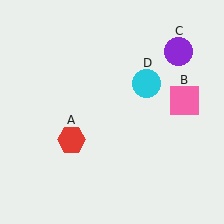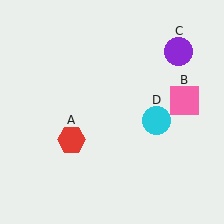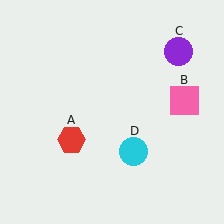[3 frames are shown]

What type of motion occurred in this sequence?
The cyan circle (object D) rotated clockwise around the center of the scene.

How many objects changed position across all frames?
1 object changed position: cyan circle (object D).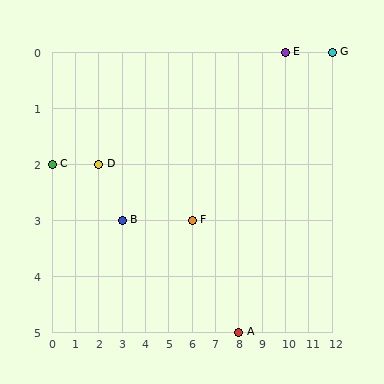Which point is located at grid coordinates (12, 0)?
Point G is at (12, 0).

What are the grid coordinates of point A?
Point A is at grid coordinates (8, 5).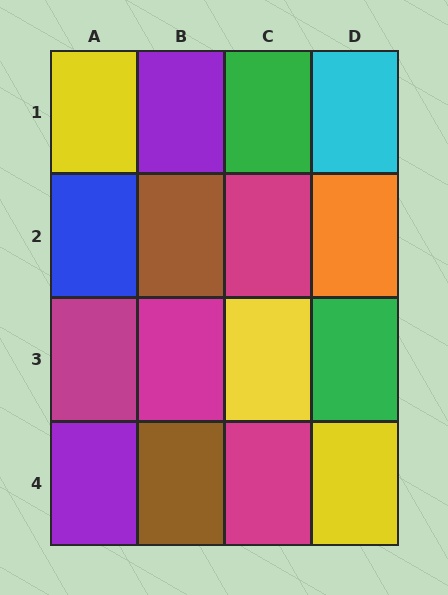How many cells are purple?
2 cells are purple.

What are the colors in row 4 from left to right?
Purple, brown, magenta, yellow.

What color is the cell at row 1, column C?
Green.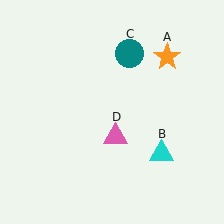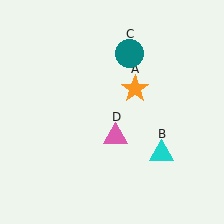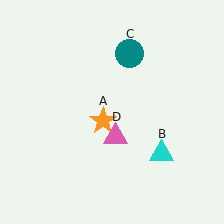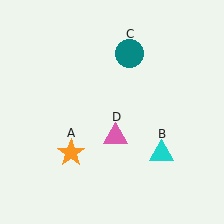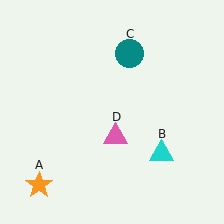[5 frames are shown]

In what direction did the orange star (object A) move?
The orange star (object A) moved down and to the left.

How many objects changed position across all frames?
1 object changed position: orange star (object A).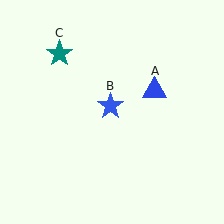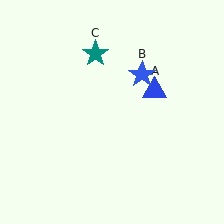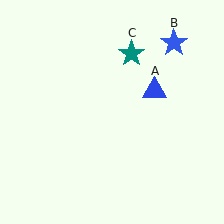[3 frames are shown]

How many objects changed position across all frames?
2 objects changed position: blue star (object B), teal star (object C).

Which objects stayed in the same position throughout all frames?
Blue triangle (object A) remained stationary.